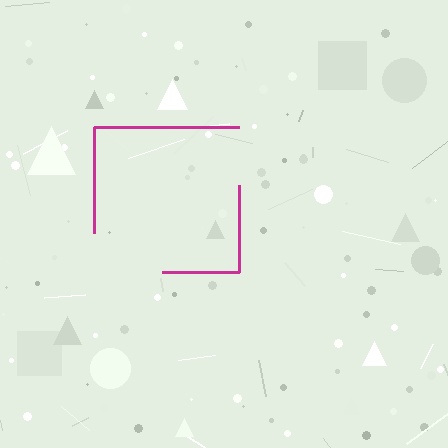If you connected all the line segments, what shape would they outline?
They would outline a square.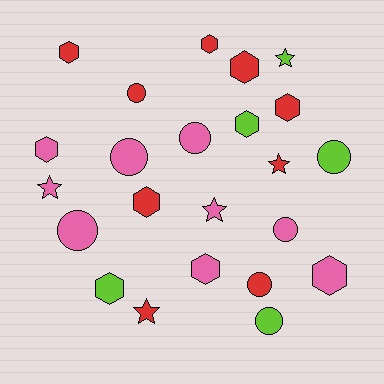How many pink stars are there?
There are 2 pink stars.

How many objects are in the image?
There are 23 objects.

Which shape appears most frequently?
Hexagon, with 10 objects.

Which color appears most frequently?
Pink, with 9 objects.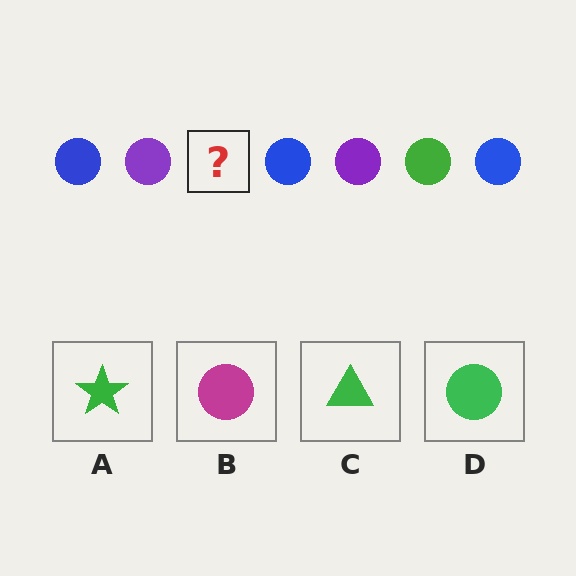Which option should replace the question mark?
Option D.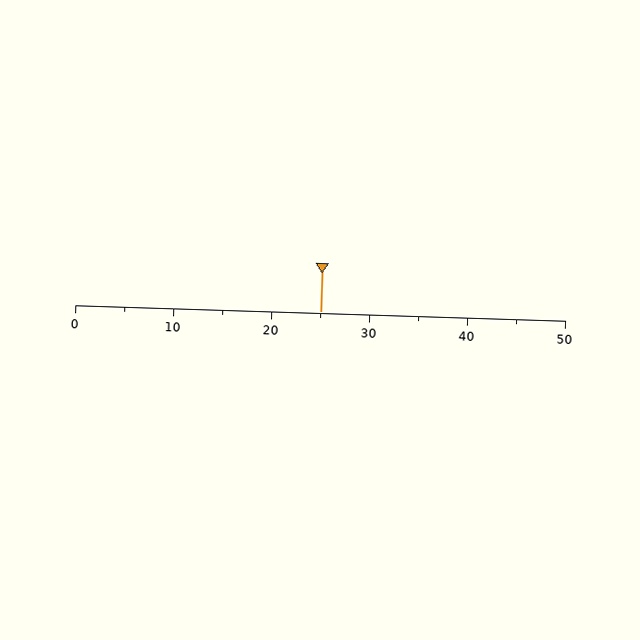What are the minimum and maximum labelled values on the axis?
The axis runs from 0 to 50.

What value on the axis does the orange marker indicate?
The marker indicates approximately 25.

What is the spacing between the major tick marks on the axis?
The major ticks are spaced 10 apart.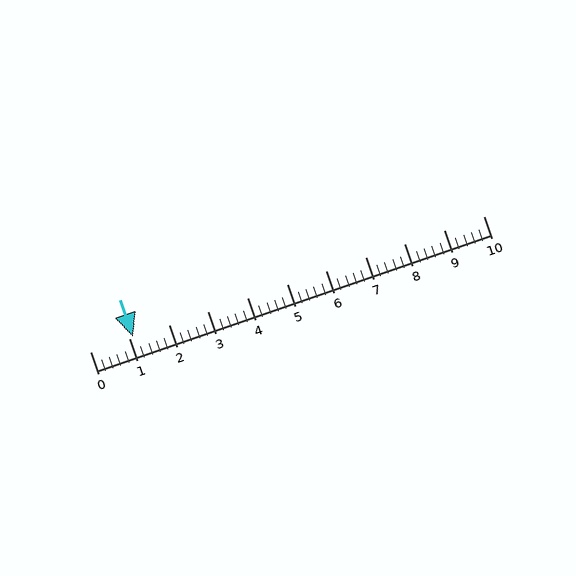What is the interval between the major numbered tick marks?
The major tick marks are spaced 1 units apart.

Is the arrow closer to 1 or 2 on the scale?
The arrow is closer to 1.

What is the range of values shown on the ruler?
The ruler shows values from 0 to 10.